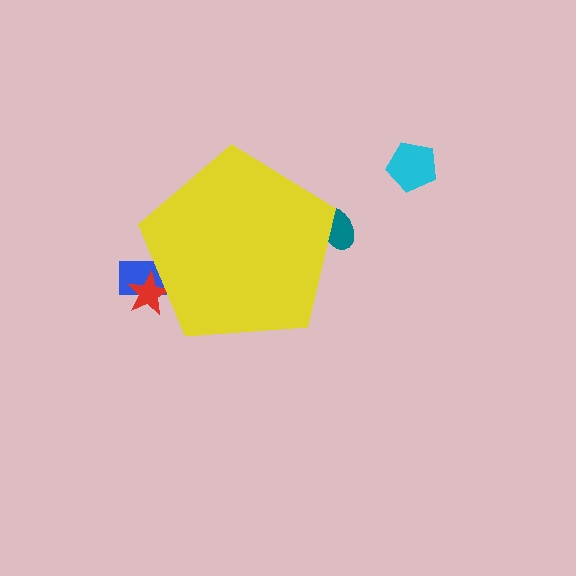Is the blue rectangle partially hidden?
Yes, the blue rectangle is partially hidden behind the yellow pentagon.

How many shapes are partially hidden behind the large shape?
3 shapes are partially hidden.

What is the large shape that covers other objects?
A yellow pentagon.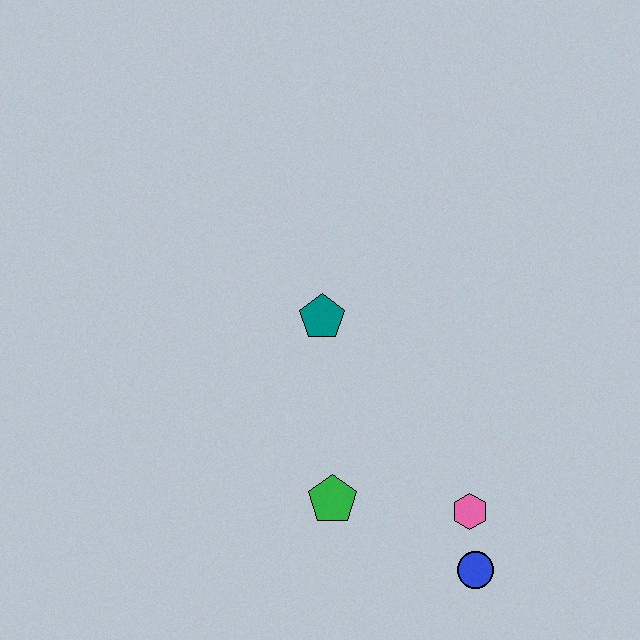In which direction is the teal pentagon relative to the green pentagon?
The teal pentagon is above the green pentagon.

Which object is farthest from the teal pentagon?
The blue circle is farthest from the teal pentagon.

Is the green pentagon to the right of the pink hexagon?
No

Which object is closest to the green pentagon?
The pink hexagon is closest to the green pentagon.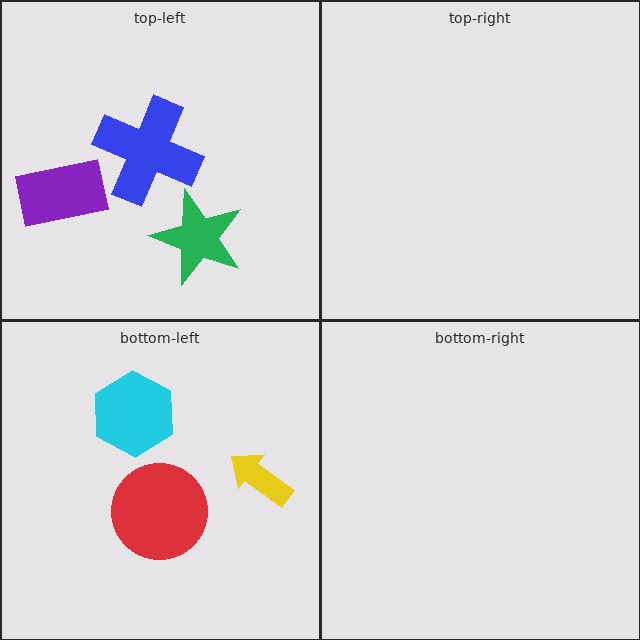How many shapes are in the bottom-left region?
3.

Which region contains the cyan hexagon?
The bottom-left region.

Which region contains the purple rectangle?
The top-left region.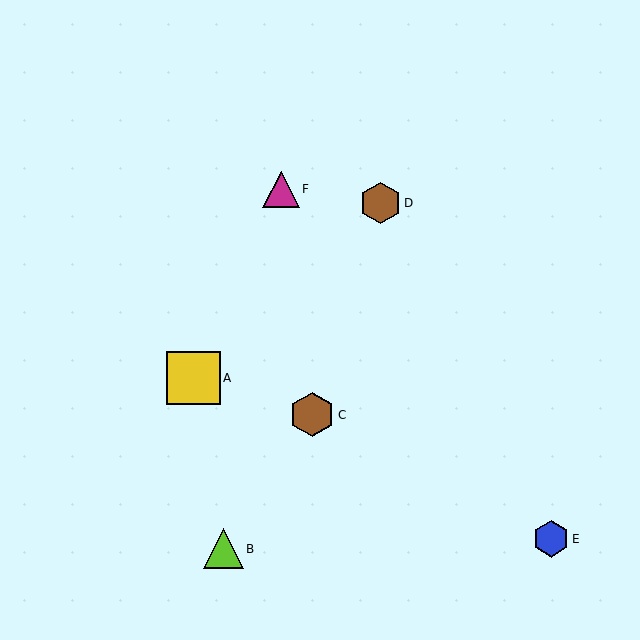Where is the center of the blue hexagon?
The center of the blue hexagon is at (551, 539).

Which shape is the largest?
The yellow square (labeled A) is the largest.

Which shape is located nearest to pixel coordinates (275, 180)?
The magenta triangle (labeled F) at (281, 189) is nearest to that location.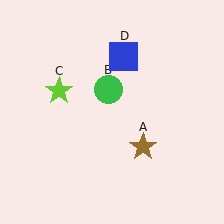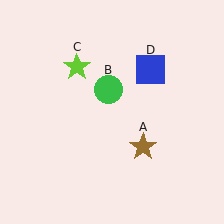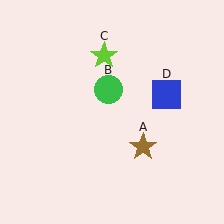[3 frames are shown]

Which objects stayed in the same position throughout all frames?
Brown star (object A) and green circle (object B) remained stationary.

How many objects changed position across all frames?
2 objects changed position: lime star (object C), blue square (object D).